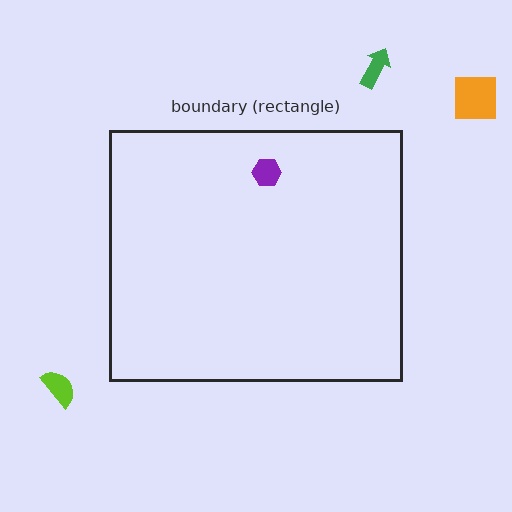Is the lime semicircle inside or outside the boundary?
Outside.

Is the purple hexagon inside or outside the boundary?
Inside.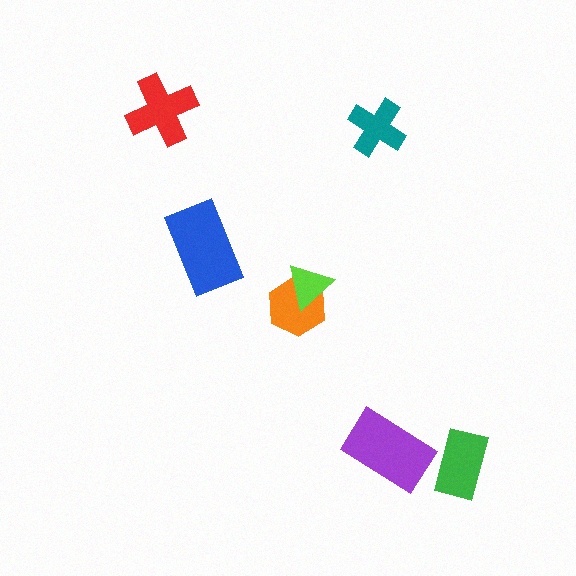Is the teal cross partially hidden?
No, no other shape covers it.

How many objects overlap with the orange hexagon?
1 object overlaps with the orange hexagon.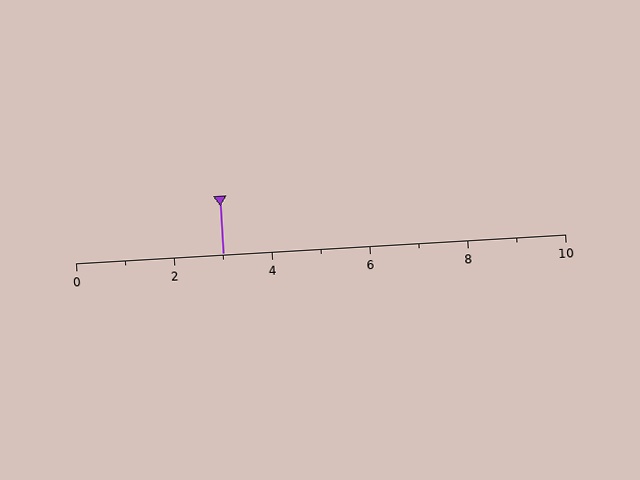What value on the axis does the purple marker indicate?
The marker indicates approximately 3.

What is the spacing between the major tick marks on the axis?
The major ticks are spaced 2 apart.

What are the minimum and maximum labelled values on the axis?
The axis runs from 0 to 10.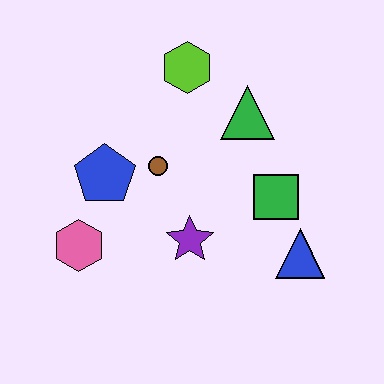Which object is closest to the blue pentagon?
The brown circle is closest to the blue pentagon.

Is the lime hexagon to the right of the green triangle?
No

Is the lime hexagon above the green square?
Yes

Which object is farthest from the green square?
The pink hexagon is farthest from the green square.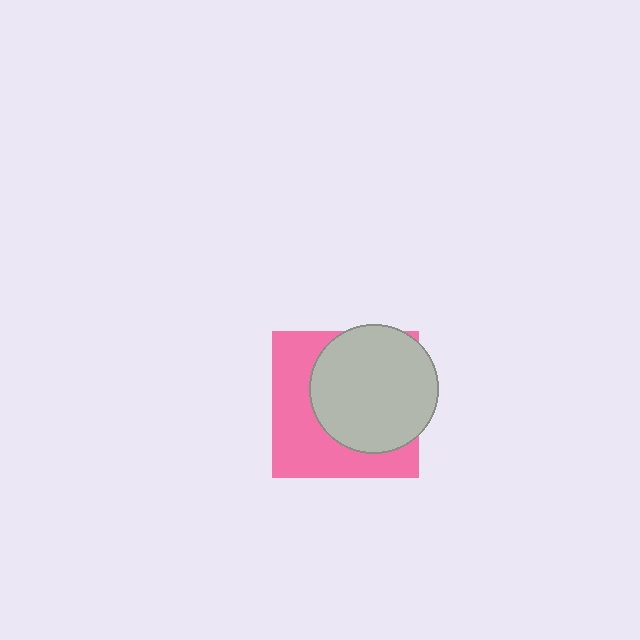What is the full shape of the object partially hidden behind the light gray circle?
The partially hidden object is a pink square.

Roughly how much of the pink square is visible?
About half of it is visible (roughly 46%).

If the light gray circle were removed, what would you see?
You would see the complete pink square.